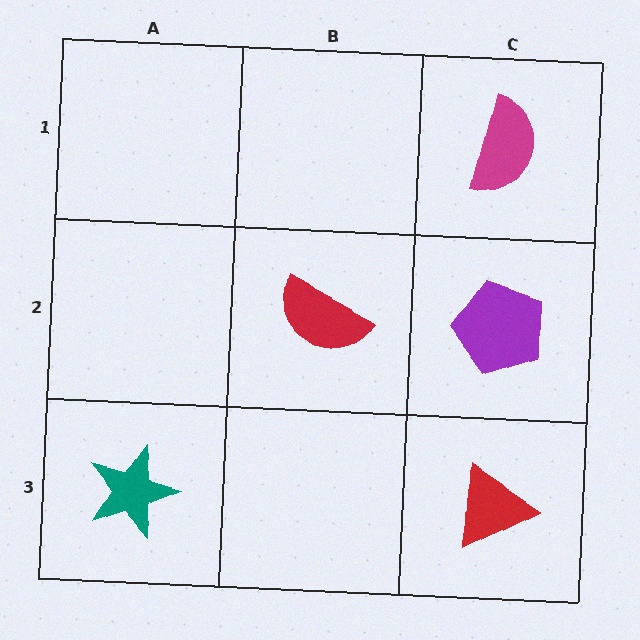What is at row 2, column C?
A purple pentagon.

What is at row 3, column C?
A red triangle.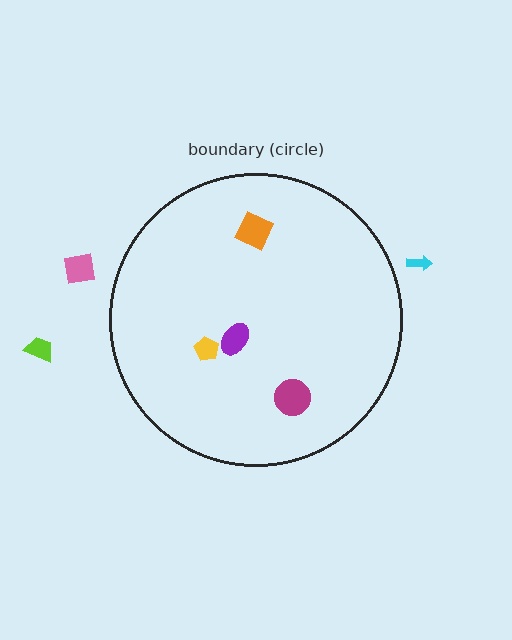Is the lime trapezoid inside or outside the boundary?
Outside.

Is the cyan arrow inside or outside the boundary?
Outside.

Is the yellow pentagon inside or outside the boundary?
Inside.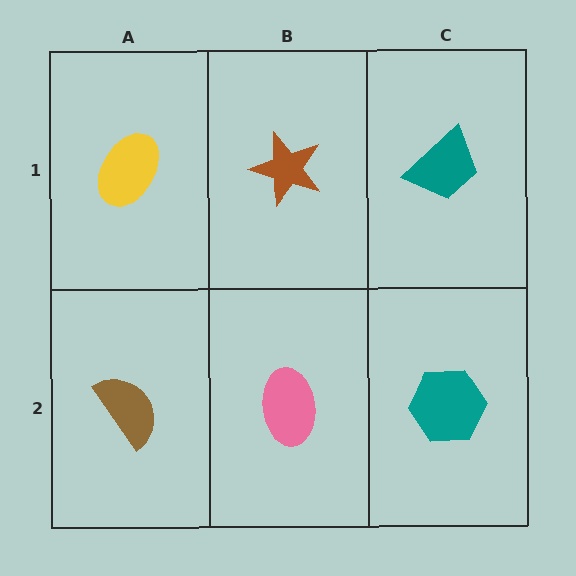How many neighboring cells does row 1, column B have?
3.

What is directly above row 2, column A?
A yellow ellipse.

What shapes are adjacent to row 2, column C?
A teal trapezoid (row 1, column C), a pink ellipse (row 2, column B).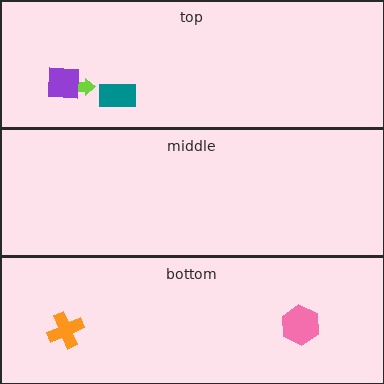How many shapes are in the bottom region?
2.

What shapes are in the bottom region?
The orange cross, the pink hexagon.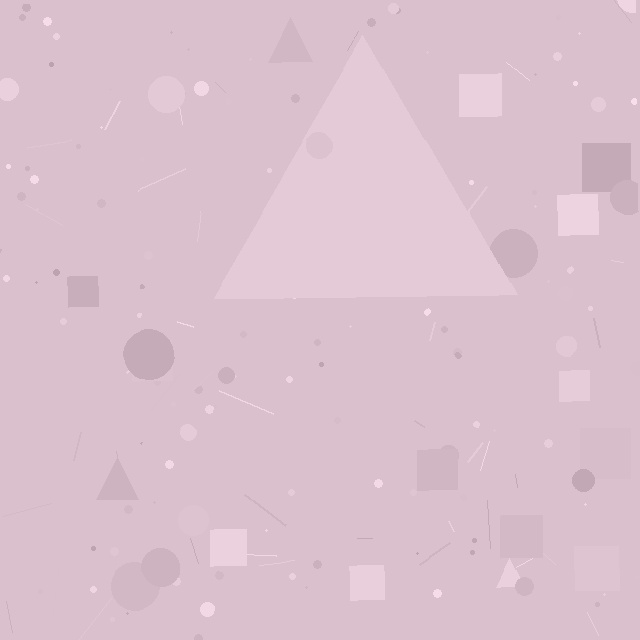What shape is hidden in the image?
A triangle is hidden in the image.